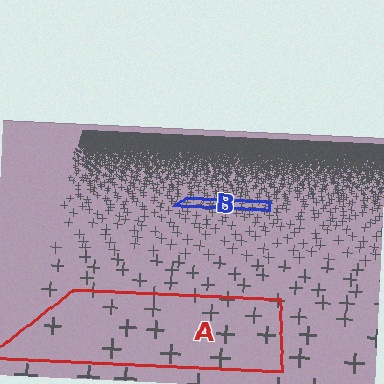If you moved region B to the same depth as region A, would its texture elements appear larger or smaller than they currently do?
They would appear larger. At a closer depth, the same texture elements are projected at a bigger on-screen size.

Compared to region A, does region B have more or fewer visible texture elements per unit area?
Region B has more texture elements per unit area — they are packed more densely because it is farther away.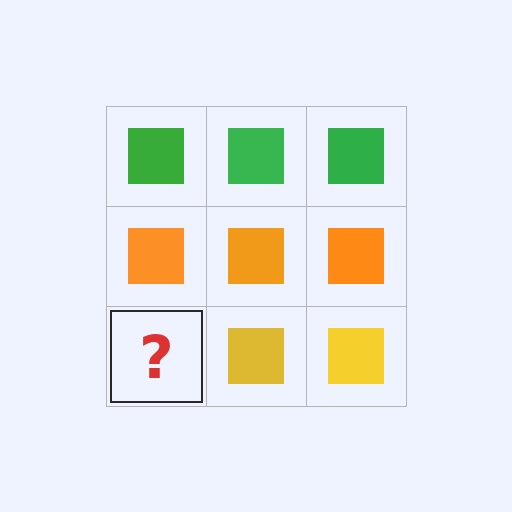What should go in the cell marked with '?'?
The missing cell should contain a yellow square.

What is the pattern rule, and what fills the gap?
The rule is that each row has a consistent color. The gap should be filled with a yellow square.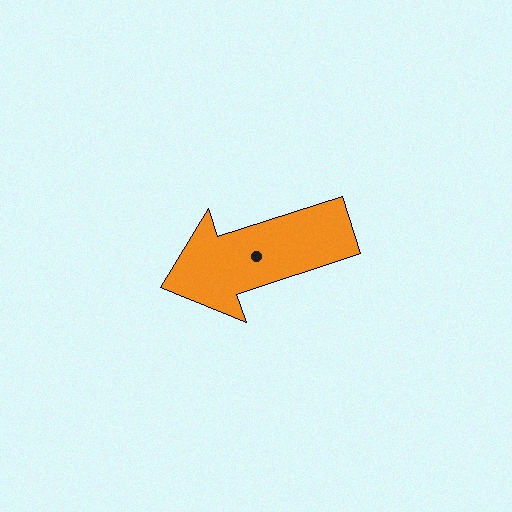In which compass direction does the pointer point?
West.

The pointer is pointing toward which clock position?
Roughly 8 o'clock.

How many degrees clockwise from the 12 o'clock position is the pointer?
Approximately 252 degrees.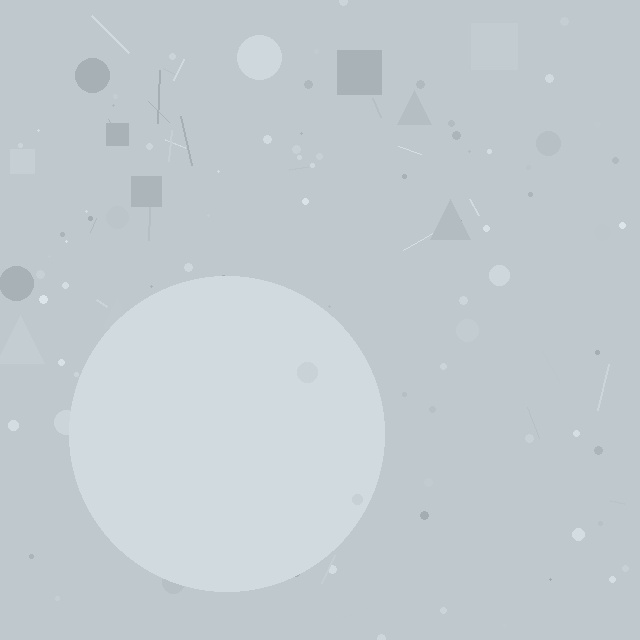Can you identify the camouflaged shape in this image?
The camouflaged shape is a circle.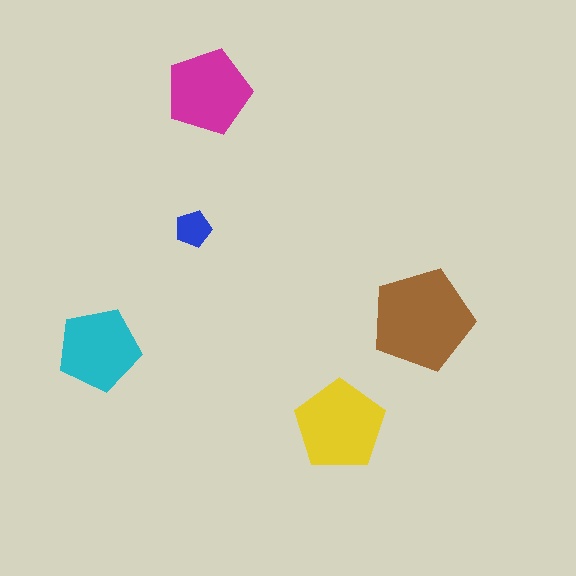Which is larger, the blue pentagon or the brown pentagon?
The brown one.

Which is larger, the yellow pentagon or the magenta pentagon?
The yellow one.